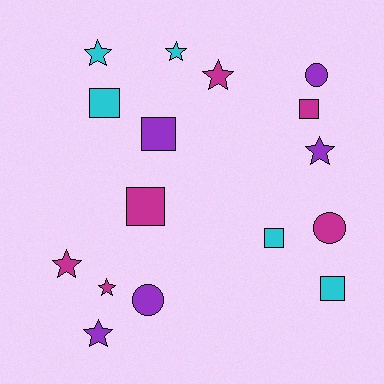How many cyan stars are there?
There are 2 cyan stars.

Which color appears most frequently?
Magenta, with 6 objects.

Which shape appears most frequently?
Star, with 7 objects.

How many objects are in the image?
There are 16 objects.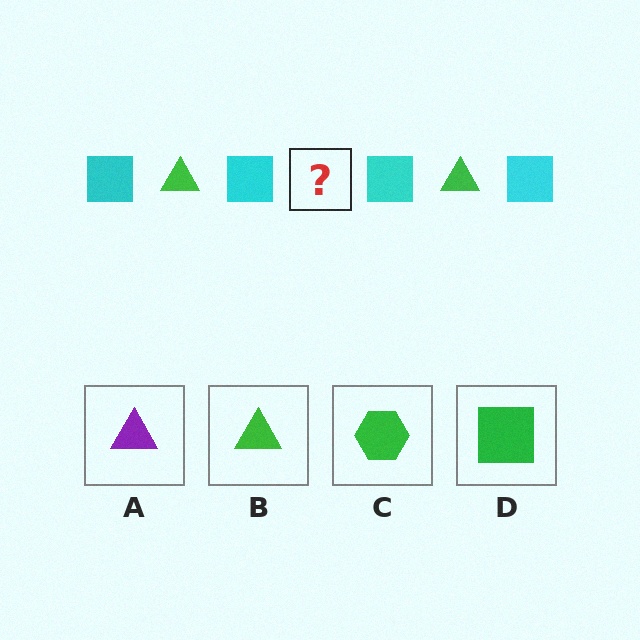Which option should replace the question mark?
Option B.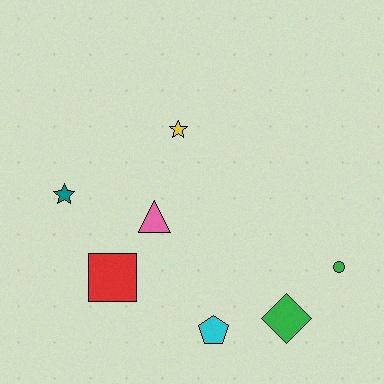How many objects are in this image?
There are 7 objects.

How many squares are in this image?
There is 1 square.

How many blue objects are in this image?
There are no blue objects.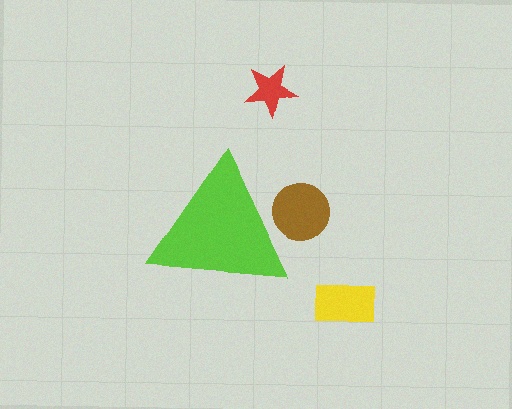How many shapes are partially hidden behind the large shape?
1 shape is partially hidden.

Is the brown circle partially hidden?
Yes, the brown circle is partially hidden behind the lime triangle.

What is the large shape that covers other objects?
A lime triangle.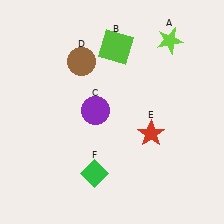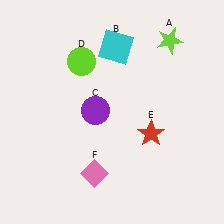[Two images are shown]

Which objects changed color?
B changed from lime to cyan. D changed from brown to lime. F changed from green to pink.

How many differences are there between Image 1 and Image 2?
There are 3 differences between the two images.